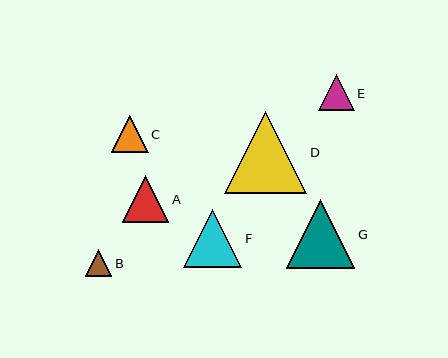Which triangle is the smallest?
Triangle B is the smallest with a size of approximately 26 pixels.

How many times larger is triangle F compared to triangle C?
Triangle F is approximately 1.6 times the size of triangle C.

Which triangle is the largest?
Triangle D is the largest with a size of approximately 83 pixels.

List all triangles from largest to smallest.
From largest to smallest: D, G, F, A, C, E, B.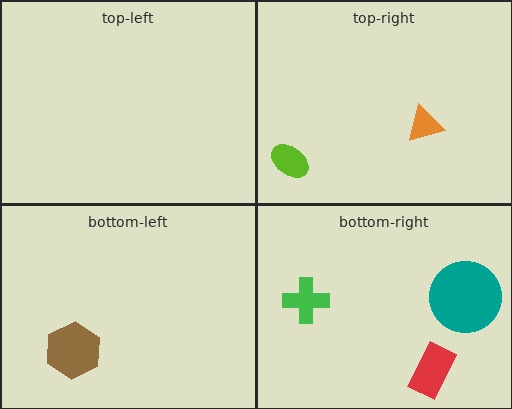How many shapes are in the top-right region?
2.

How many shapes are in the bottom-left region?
1.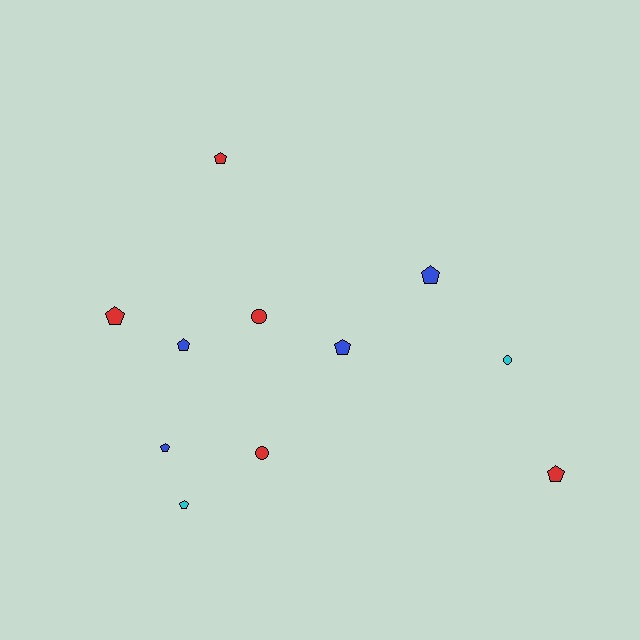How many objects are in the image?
There are 11 objects.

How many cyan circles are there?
There is 1 cyan circle.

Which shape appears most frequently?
Pentagon, with 8 objects.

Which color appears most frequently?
Red, with 5 objects.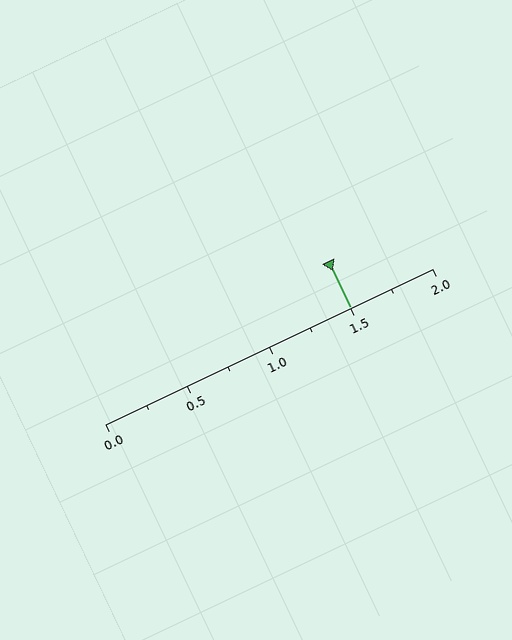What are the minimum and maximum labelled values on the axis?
The axis runs from 0.0 to 2.0.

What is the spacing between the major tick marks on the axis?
The major ticks are spaced 0.5 apart.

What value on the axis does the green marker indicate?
The marker indicates approximately 1.5.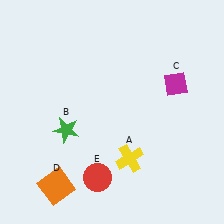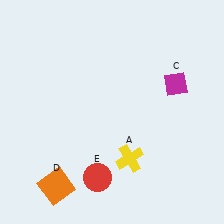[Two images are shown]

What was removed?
The green star (B) was removed in Image 2.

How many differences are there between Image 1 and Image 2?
There is 1 difference between the two images.